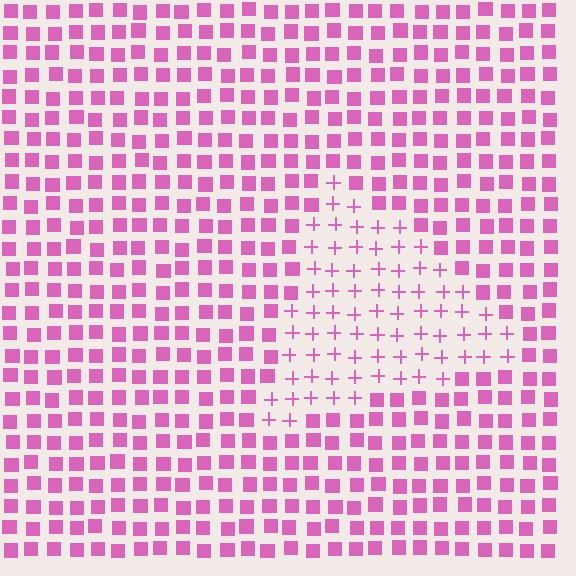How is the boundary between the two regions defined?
The boundary is defined by a change in element shape: plus signs inside vs. squares outside. All elements share the same color and spacing.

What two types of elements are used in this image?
The image uses plus signs inside the triangle region and squares outside it.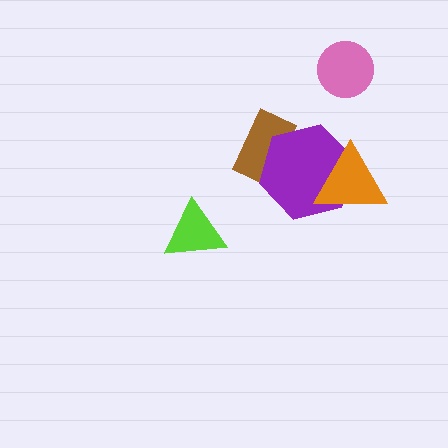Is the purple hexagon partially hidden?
Yes, it is partially covered by another shape.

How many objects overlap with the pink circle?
0 objects overlap with the pink circle.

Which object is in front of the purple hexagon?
The orange triangle is in front of the purple hexagon.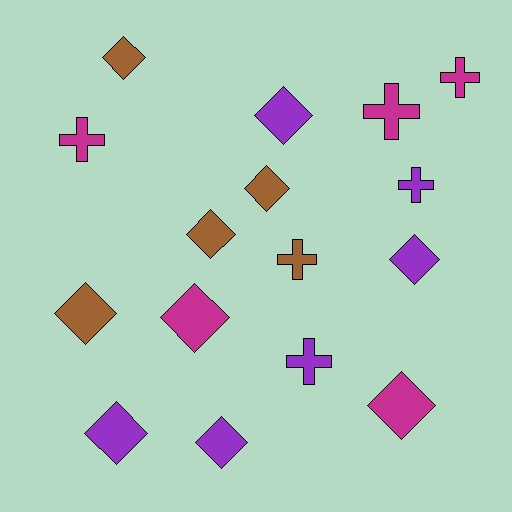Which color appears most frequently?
Purple, with 6 objects.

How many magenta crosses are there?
There are 3 magenta crosses.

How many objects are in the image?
There are 16 objects.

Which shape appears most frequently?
Diamond, with 10 objects.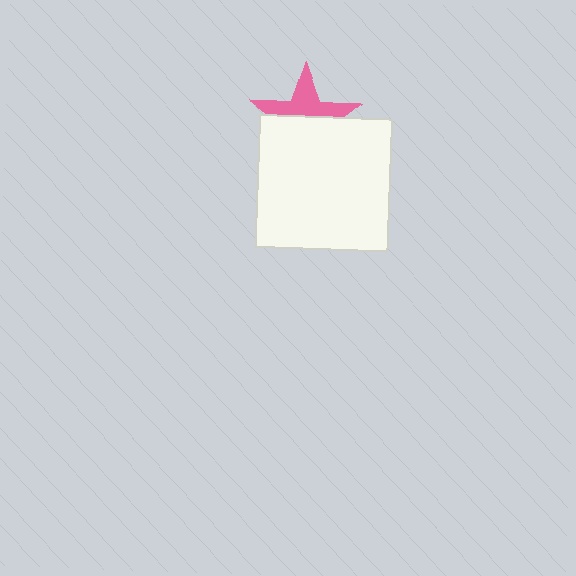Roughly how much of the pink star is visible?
About half of it is visible (roughly 47%).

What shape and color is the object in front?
The object in front is a white square.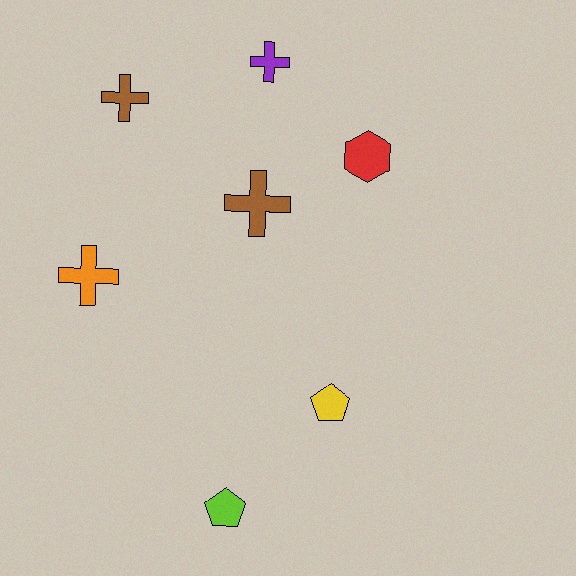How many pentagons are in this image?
There are 2 pentagons.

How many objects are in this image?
There are 7 objects.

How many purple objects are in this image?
There is 1 purple object.